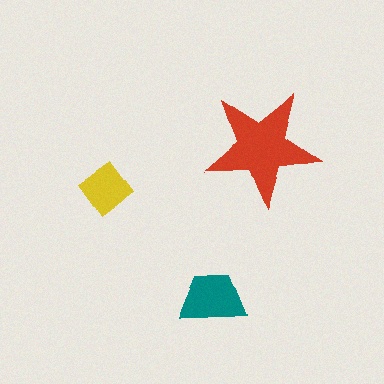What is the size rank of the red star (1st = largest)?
1st.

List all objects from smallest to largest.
The yellow diamond, the teal trapezoid, the red star.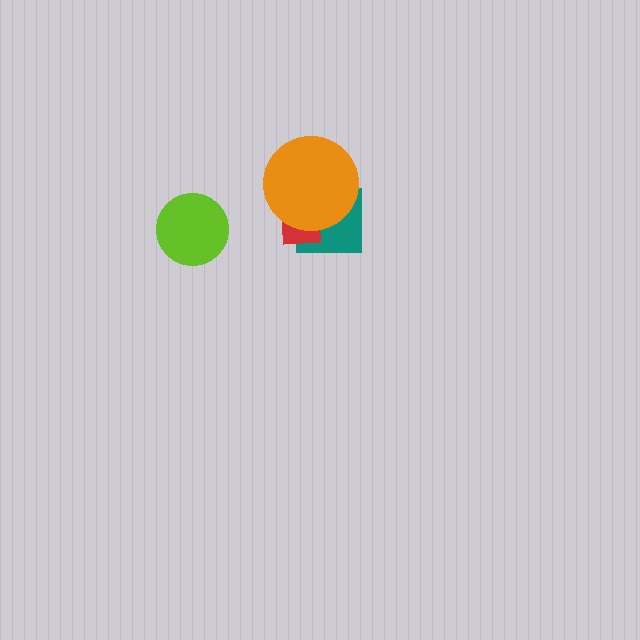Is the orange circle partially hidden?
No, no other shape covers it.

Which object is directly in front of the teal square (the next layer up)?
The red square is directly in front of the teal square.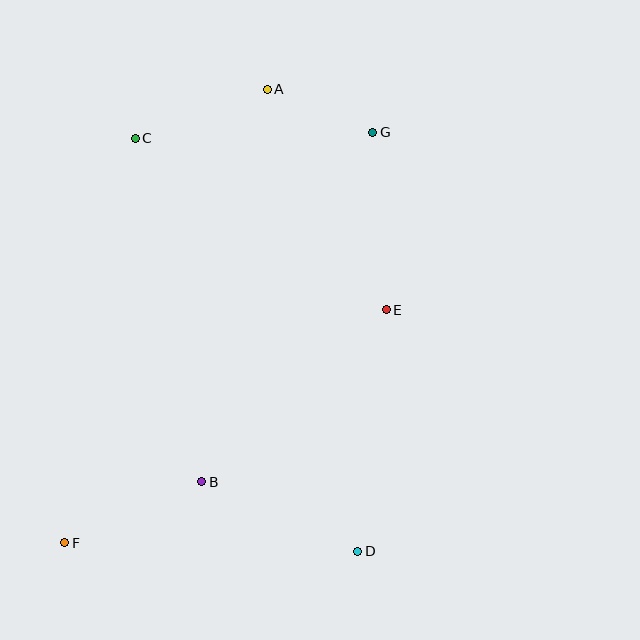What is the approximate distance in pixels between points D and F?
The distance between D and F is approximately 293 pixels.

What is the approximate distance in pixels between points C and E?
The distance between C and E is approximately 304 pixels.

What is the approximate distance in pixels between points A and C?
The distance between A and C is approximately 140 pixels.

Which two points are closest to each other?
Points A and G are closest to each other.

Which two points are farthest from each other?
Points F and G are farthest from each other.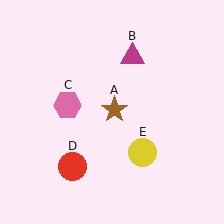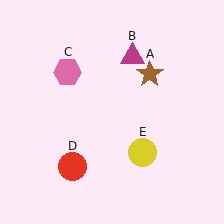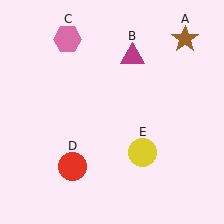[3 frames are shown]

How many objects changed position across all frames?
2 objects changed position: brown star (object A), pink hexagon (object C).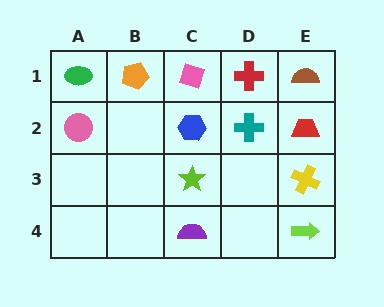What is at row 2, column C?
A blue hexagon.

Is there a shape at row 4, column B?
No, that cell is empty.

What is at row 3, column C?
A lime star.